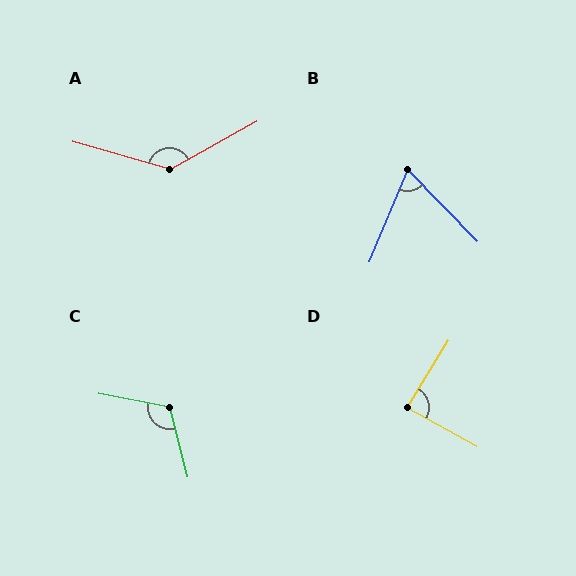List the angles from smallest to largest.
B (67°), D (88°), C (115°), A (135°).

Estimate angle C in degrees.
Approximately 115 degrees.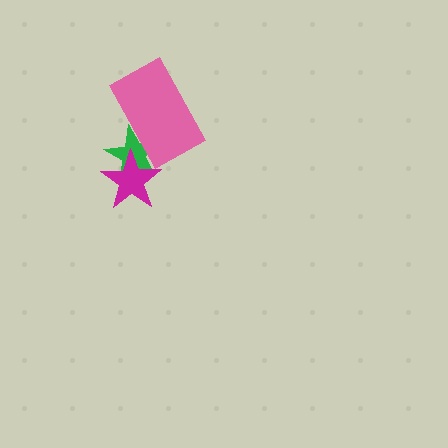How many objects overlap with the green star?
2 objects overlap with the green star.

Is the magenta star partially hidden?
No, no other shape covers it.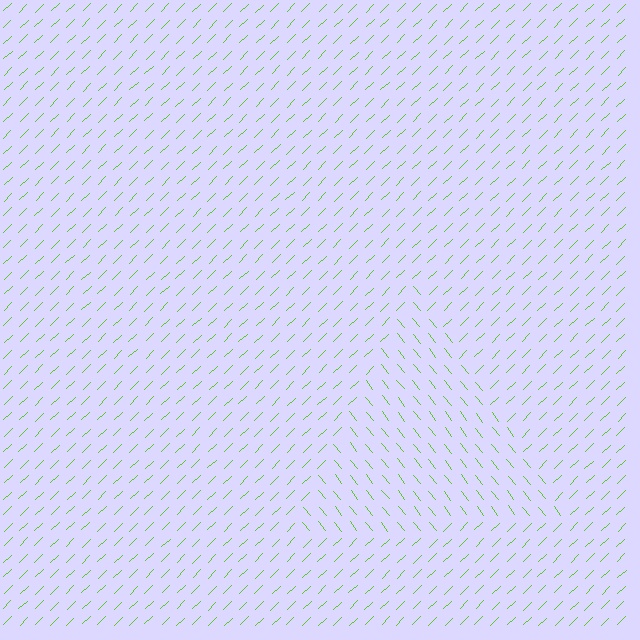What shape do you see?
I see a triangle.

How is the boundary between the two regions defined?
The boundary is defined purely by a change in line orientation (approximately 85 degrees difference). All lines are the same color and thickness.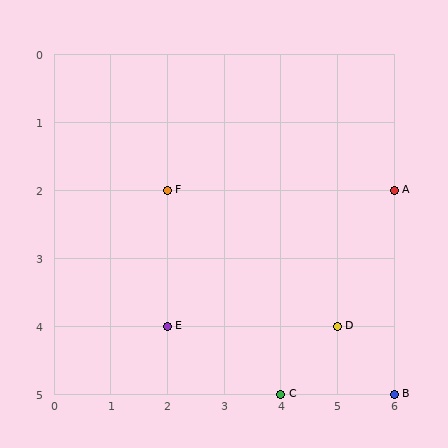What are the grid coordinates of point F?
Point F is at grid coordinates (2, 2).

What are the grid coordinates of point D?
Point D is at grid coordinates (5, 4).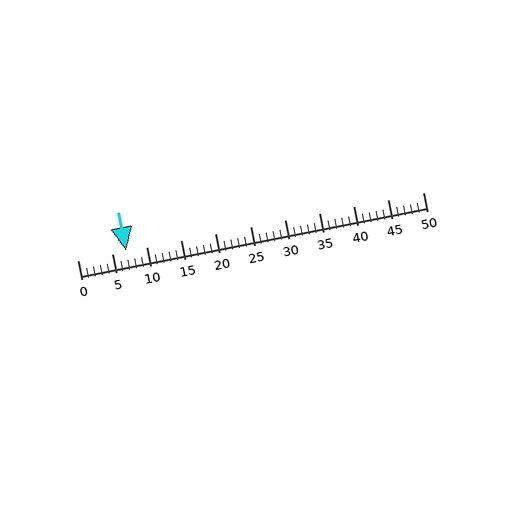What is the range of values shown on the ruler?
The ruler shows values from 0 to 50.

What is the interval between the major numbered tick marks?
The major tick marks are spaced 5 units apart.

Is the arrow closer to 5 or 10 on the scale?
The arrow is closer to 5.